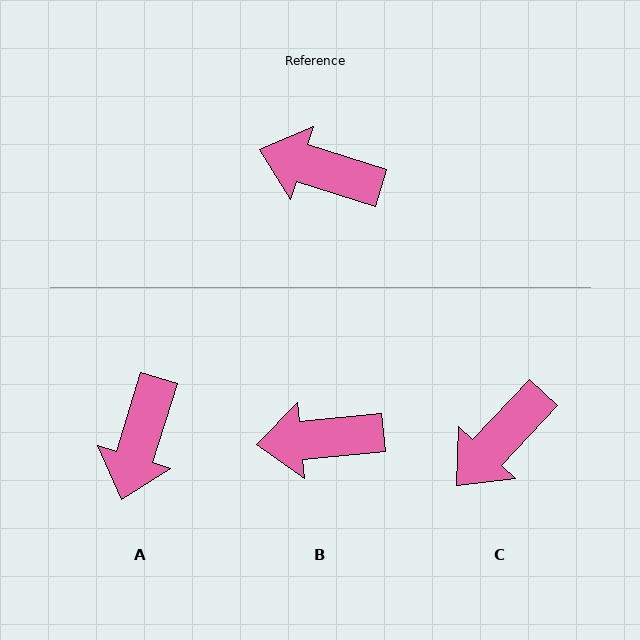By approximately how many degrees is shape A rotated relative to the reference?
Approximately 90 degrees counter-clockwise.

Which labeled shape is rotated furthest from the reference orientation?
A, about 90 degrees away.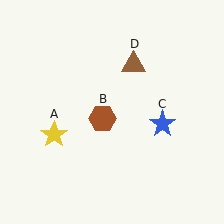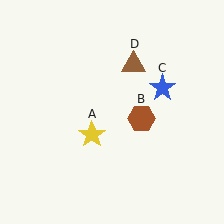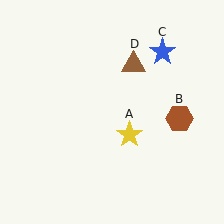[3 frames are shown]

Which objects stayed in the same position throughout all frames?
Brown triangle (object D) remained stationary.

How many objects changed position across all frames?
3 objects changed position: yellow star (object A), brown hexagon (object B), blue star (object C).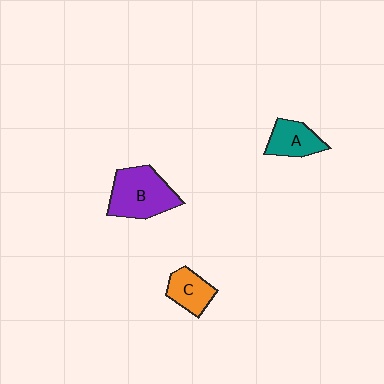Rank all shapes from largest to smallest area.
From largest to smallest: B (purple), A (teal), C (orange).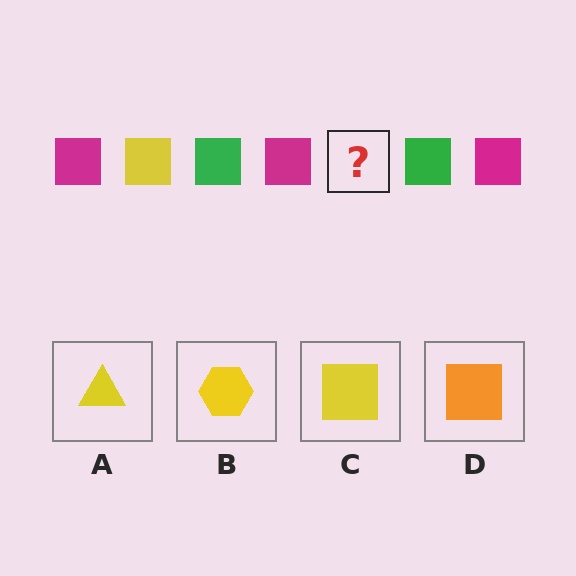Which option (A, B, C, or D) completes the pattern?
C.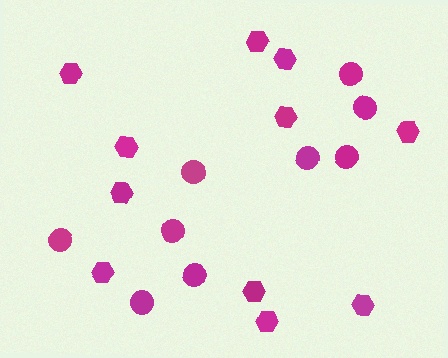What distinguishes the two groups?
There are 2 groups: one group of circles (9) and one group of hexagons (11).